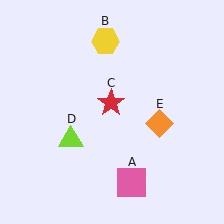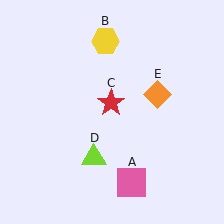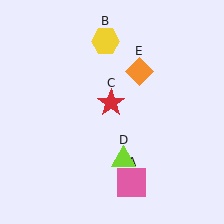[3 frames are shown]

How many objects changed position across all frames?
2 objects changed position: lime triangle (object D), orange diamond (object E).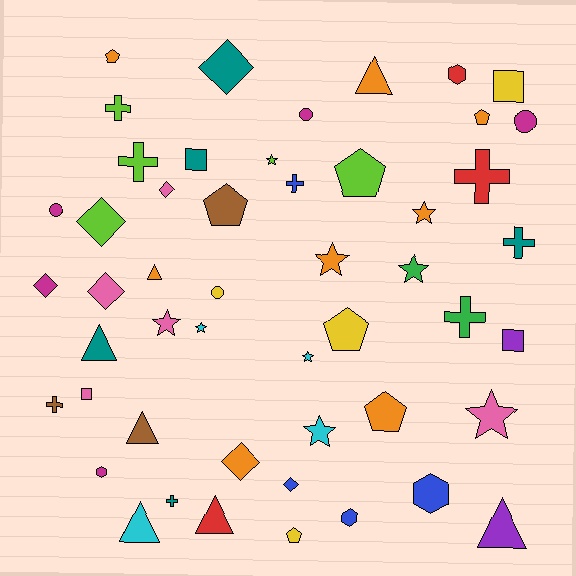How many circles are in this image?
There are 4 circles.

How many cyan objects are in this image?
There are 4 cyan objects.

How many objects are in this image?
There are 50 objects.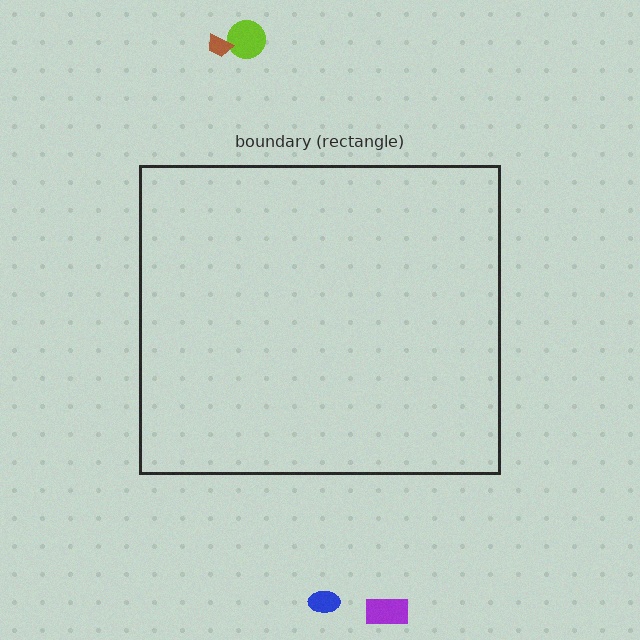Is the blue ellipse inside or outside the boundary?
Outside.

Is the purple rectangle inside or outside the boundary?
Outside.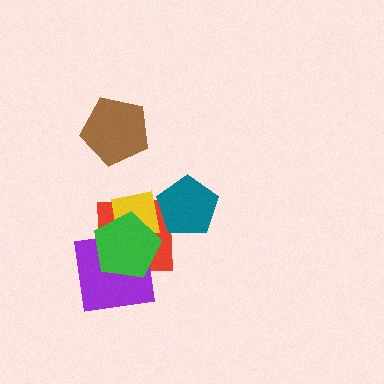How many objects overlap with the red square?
4 objects overlap with the red square.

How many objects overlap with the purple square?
2 objects overlap with the purple square.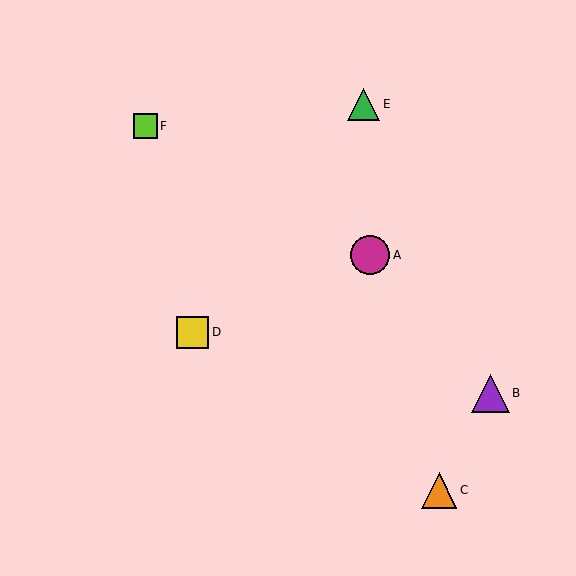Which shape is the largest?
The magenta circle (labeled A) is the largest.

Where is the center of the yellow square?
The center of the yellow square is at (193, 332).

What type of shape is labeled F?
Shape F is a lime square.